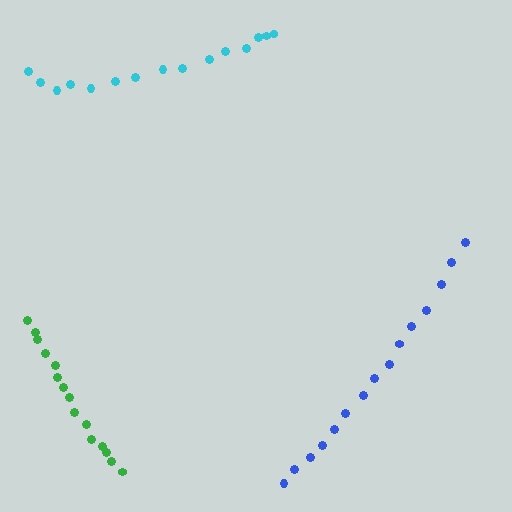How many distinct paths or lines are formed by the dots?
There are 3 distinct paths.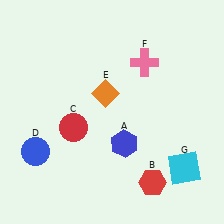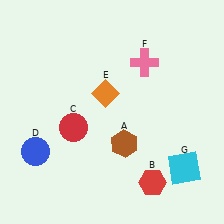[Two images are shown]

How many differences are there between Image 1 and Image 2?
There is 1 difference between the two images.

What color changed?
The hexagon (A) changed from blue in Image 1 to brown in Image 2.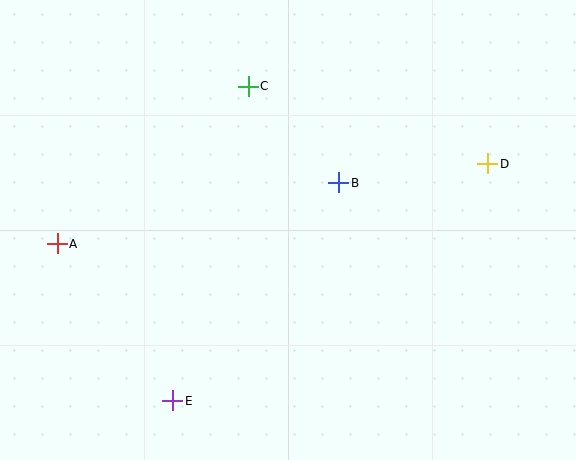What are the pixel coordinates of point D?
Point D is at (488, 164).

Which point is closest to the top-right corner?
Point D is closest to the top-right corner.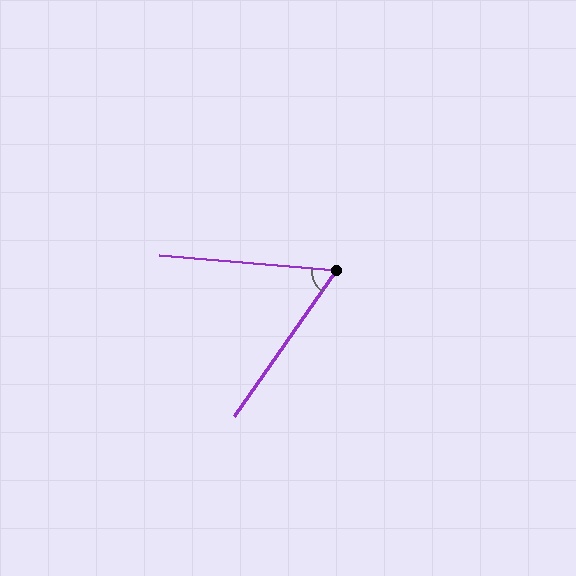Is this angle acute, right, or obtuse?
It is acute.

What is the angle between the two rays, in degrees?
Approximately 60 degrees.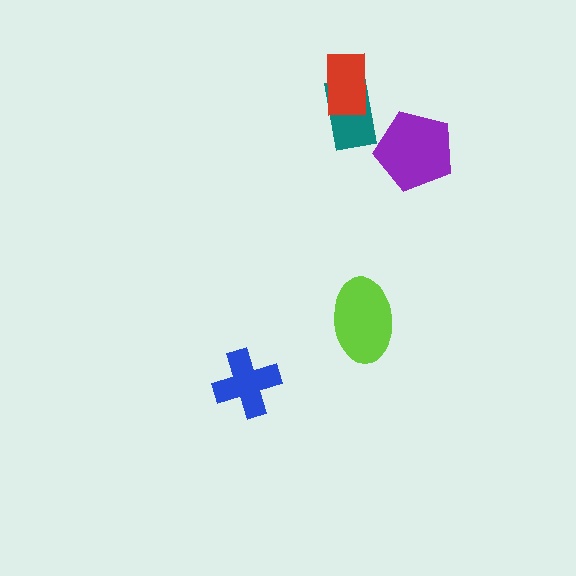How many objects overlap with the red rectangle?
1 object overlaps with the red rectangle.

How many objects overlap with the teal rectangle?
1 object overlaps with the teal rectangle.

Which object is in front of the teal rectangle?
The red rectangle is in front of the teal rectangle.